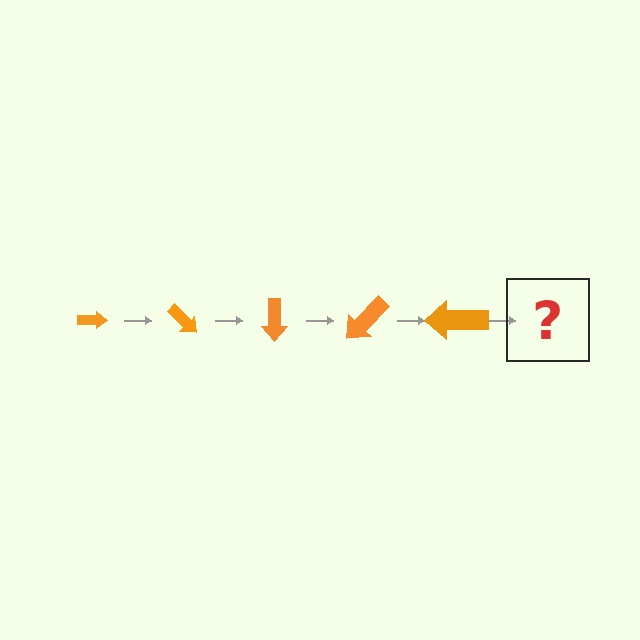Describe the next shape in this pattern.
It should be an arrow, larger than the previous one and rotated 225 degrees from the start.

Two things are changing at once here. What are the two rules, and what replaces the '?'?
The two rules are that the arrow grows larger each step and it rotates 45 degrees each step. The '?' should be an arrow, larger than the previous one and rotated 225 degrees from the start.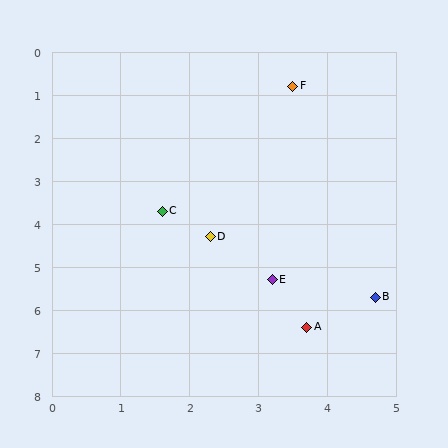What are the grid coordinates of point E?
Point E is at approximately (3.2, 5.3).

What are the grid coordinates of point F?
Point F is at approximately (3.5, 0.8).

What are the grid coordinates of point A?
Point A is at approximately (3.7, 6.4).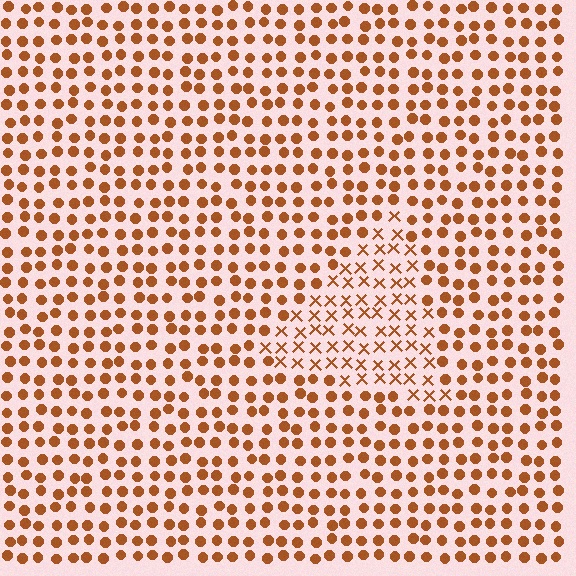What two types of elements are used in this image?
The image uses X marks inside the triangle region and circles outside it.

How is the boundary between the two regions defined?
The boundary is defined by a change in element shape: X marks inside vs. circles outside. All elements share the same color and spacing.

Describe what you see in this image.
The image is filled with small brown elements arranged in a uniform grid. A triangle-shaped region contains X marks, while the surrounding area contains circles. The boundary is defined purely by the change in element shape.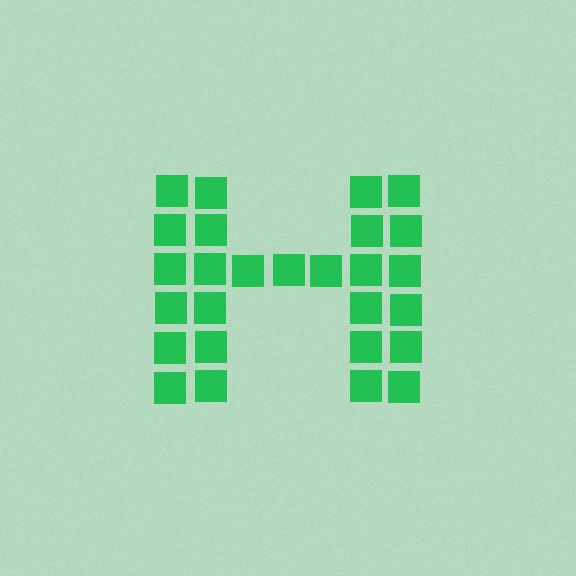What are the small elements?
The small elements are squares.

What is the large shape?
The large shape is the letter H.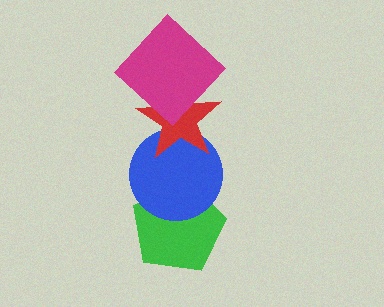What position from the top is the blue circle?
The blue circle is 3rd from the top.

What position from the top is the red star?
The red star is 2nd from the top.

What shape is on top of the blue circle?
The red star is on top of the blue circle.